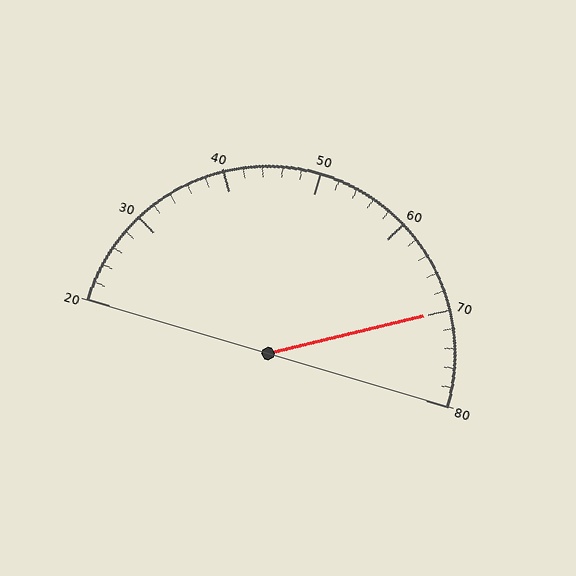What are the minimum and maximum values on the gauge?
The gauge ranges from 20 to 80.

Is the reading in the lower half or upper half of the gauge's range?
The reading is in the upper half of the range (20 to 80).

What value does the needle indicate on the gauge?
The needle indicates approximately 70.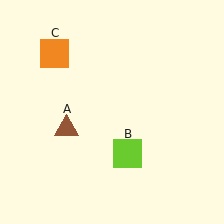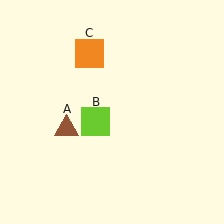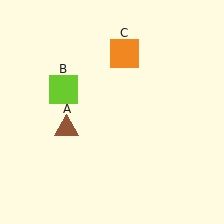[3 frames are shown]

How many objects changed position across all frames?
2 objects changed position: lime square (object B), orange square (object C).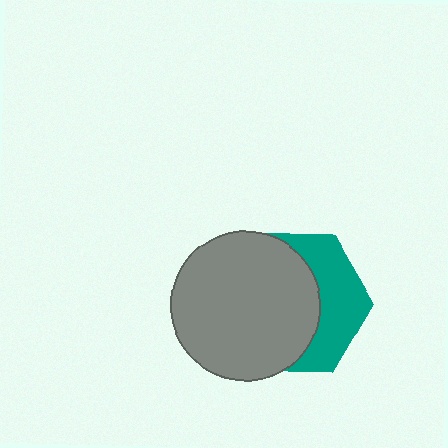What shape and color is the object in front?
The object in front is a gray circle.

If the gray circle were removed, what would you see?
You would see the complete teal hexagon.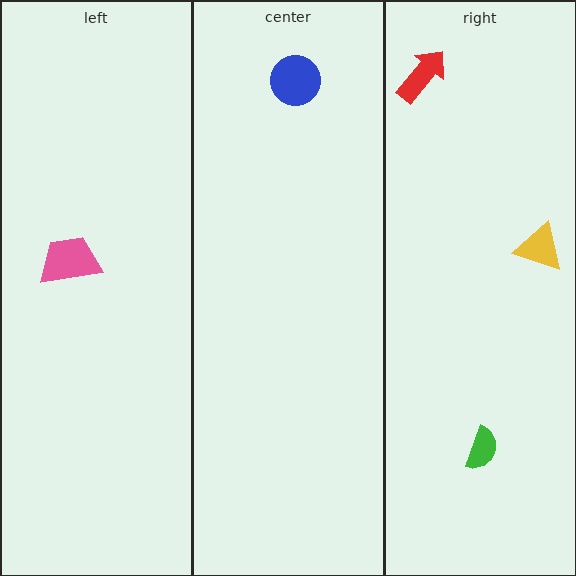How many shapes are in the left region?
1.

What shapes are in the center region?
The blue circle.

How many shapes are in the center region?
1.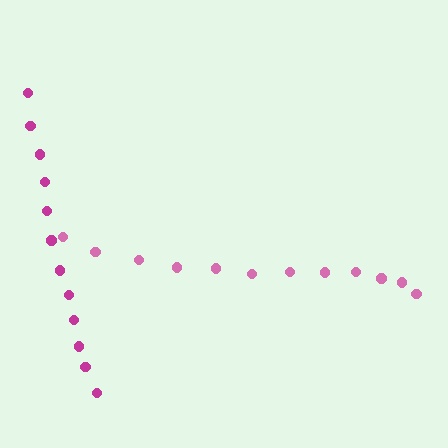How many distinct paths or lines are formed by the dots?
There are 2 distinct paths.